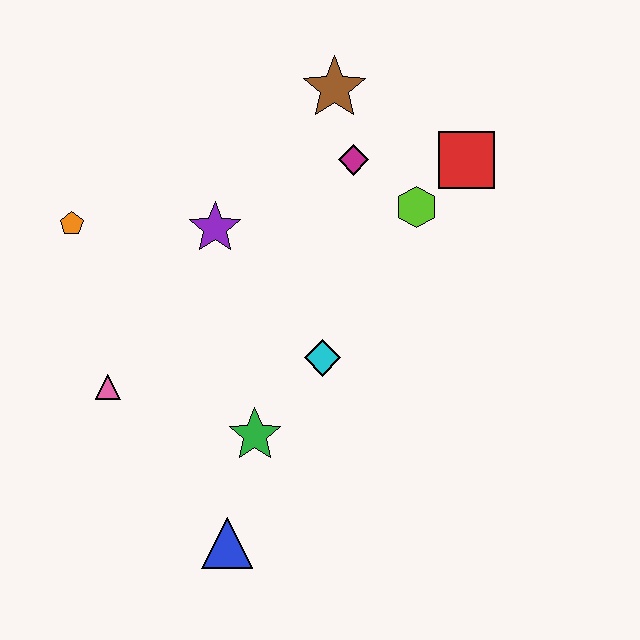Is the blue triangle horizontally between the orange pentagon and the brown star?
Yes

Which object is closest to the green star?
The cyan diamond is closest to the green star.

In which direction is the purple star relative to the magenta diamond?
The purple star is to the left of the magenta diamond.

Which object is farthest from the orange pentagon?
The red square is farthest from the orange pentagon.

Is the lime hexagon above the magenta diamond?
No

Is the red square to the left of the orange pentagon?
No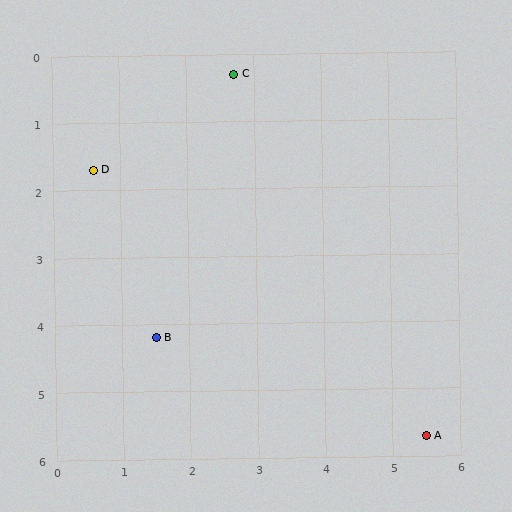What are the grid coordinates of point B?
Point B is at approximately (1.5, 4.2).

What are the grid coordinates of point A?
Point A is at approximately (5.5, 5.7).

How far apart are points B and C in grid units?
Points B and C are about 4.1 grid units apart.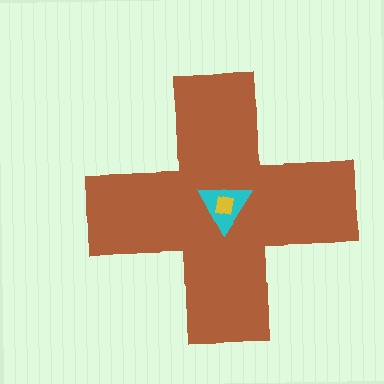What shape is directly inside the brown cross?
The cyan triangle.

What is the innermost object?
The yellow square.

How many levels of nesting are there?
3.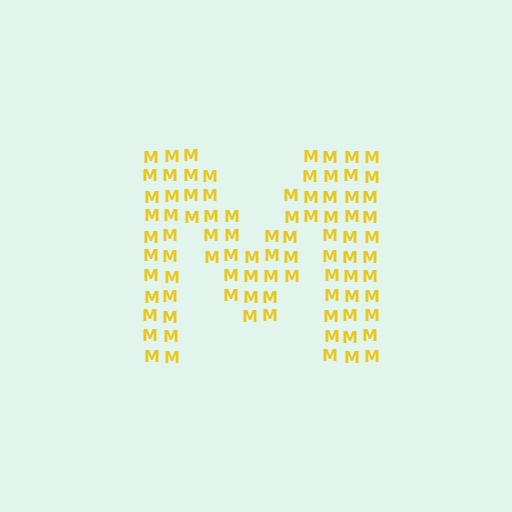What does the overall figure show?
The overall figure shows the letter M.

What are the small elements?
The small elements are letter M's.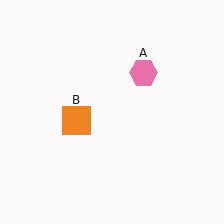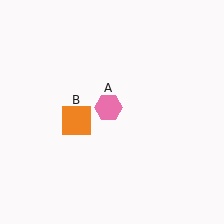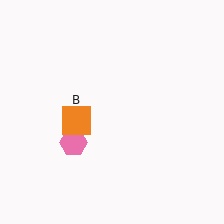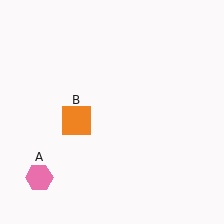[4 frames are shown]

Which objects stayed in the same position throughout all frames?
Orange square (object B) remained stationary.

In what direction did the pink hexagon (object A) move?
The pink hexagon (object A) moved down and to the left.